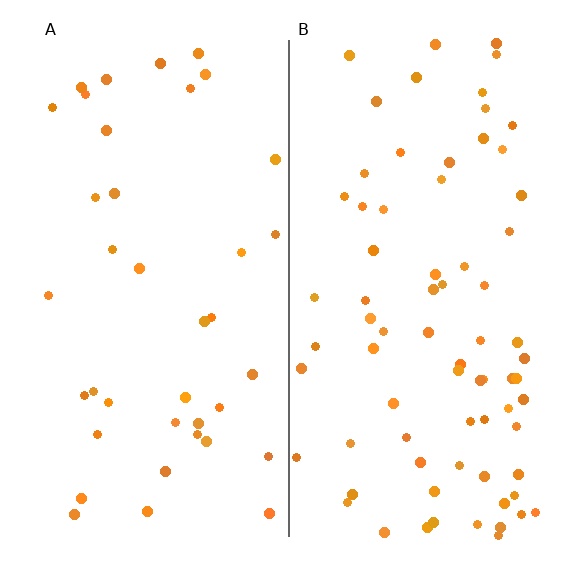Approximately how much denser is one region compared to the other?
Approximately 1.9× — region B over region A.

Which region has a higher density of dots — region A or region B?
B (the right).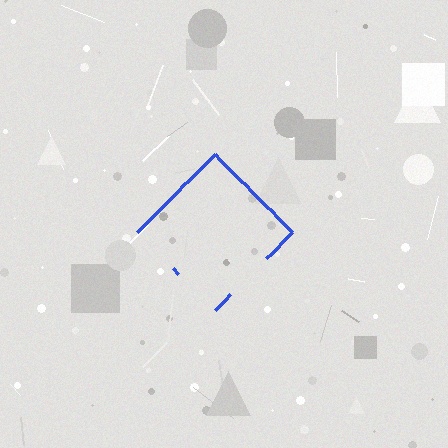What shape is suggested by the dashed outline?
The dashed outline suggests a diamond.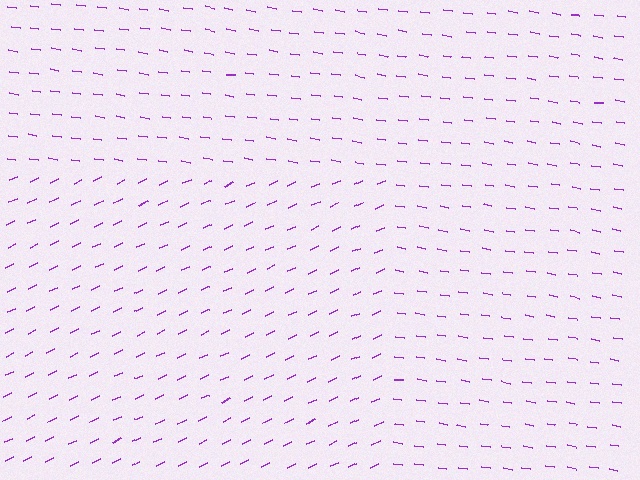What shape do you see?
I see a rectangle.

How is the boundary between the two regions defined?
The boundary is defined purely by a change in line orientation (approximately 34 degrees difference). All lines are the same color and thickness.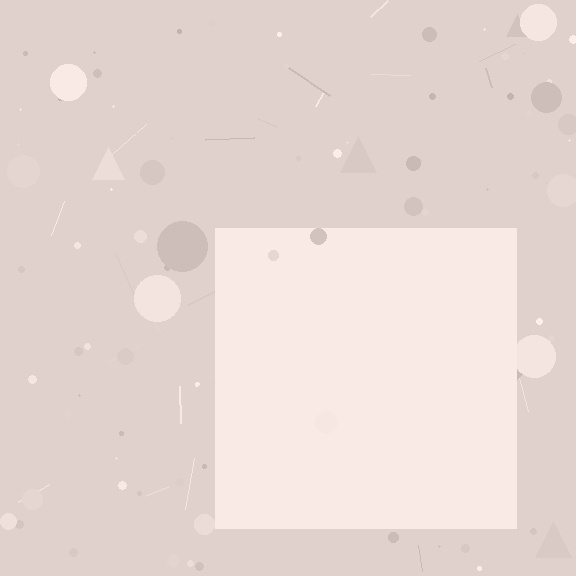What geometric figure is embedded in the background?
A square is embedded in the background.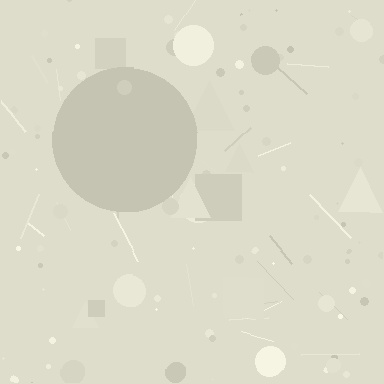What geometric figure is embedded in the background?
A circle is embedded in the background.